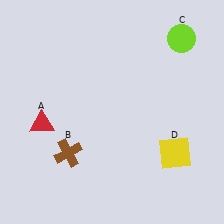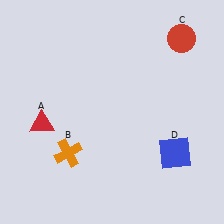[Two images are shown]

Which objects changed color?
B changed from brown to orange. C changed from lime to red. D changed from yellow to blue.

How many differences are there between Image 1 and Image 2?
There are 3 differences between the two images.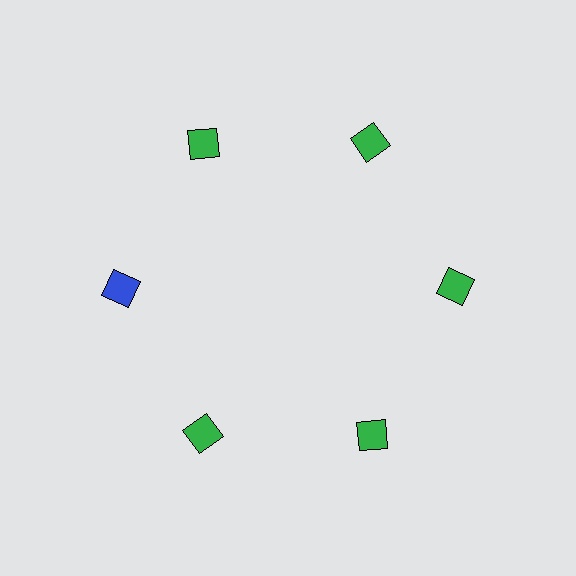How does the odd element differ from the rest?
It has a different color: blue instead of green.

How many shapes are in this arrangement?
There are 6 shapes arranged in a ring pattern.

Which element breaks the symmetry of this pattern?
The blue diamond at roughly the 9 o'clock position breaks the symmetry. All other shapes are green diamonds.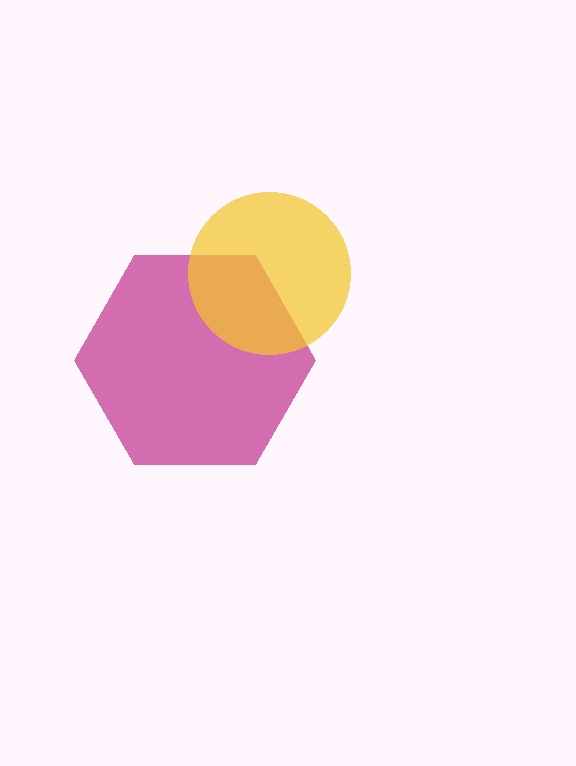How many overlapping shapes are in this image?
There are 2 overlapping shapes in the image.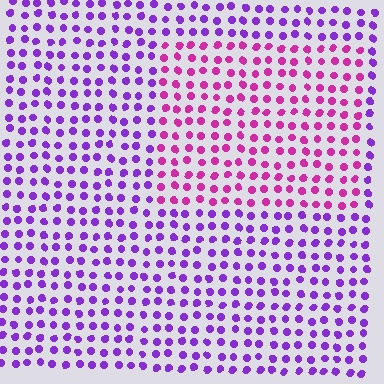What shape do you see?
I see a rectangle.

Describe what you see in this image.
The image is filled with small purple elements in a uniform arrangement. A rectangle-shaped region is visible where the elements are tinted to a slightly different hue, forming a subtle color boundary.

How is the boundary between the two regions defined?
The boundary is defined purely by a slight shift in hue (about 42 degrees). Spacing, size, and orientation are identical on both sides.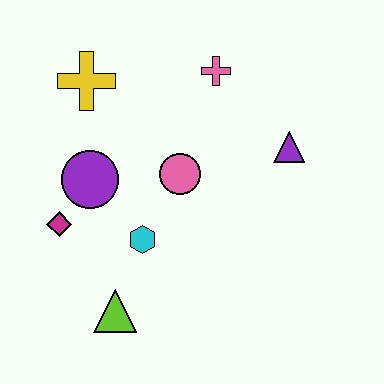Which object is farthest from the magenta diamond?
The purple triangle is farthest from the magenta diamond.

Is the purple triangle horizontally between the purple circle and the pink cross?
No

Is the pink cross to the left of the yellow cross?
No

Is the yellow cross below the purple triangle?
No